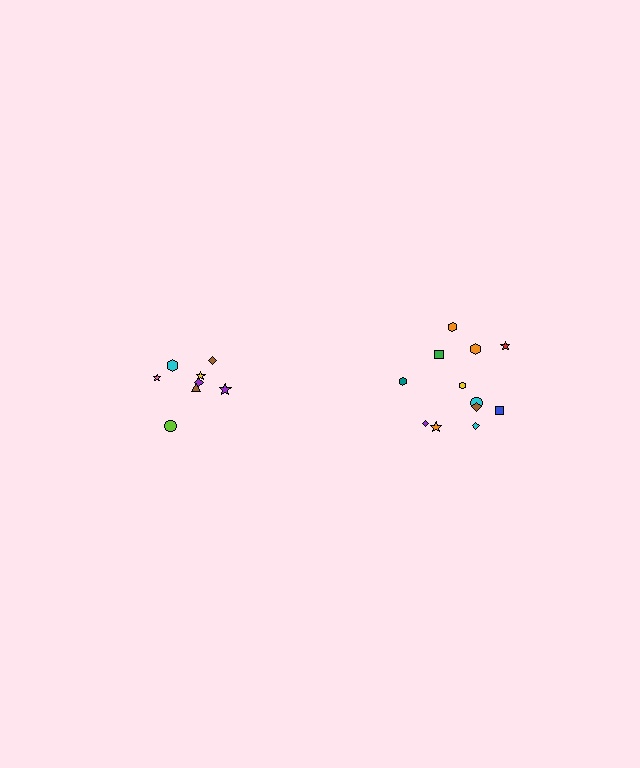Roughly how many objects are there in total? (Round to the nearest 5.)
Roughly 20 objects in total.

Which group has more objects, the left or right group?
The right group.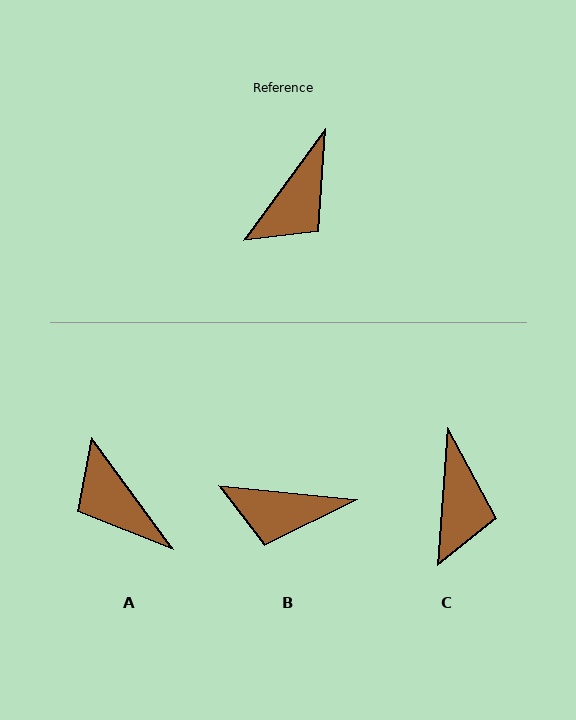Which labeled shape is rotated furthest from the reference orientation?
A, about 108 degrees away.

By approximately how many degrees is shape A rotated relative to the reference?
Approximately 108 degrees clockwise.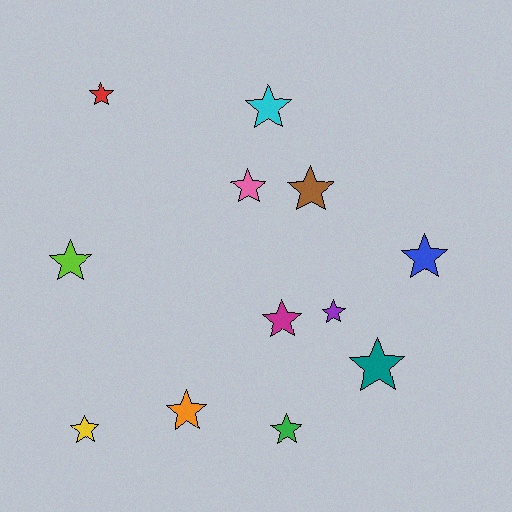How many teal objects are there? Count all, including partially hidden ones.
There is 1 teal object.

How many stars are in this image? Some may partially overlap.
There are 12 stars.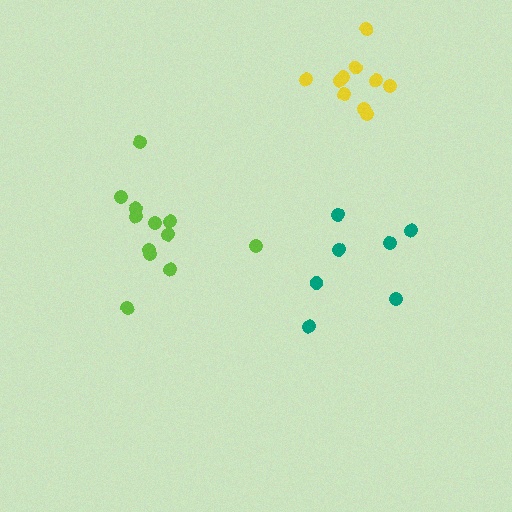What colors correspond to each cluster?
The clusters are colored: teal, lime, yellow.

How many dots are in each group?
Group 1: 7 dots, Group 2: 12 dots, Group 3: 10 dots (29 total).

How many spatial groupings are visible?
There are 3 spatial groupings.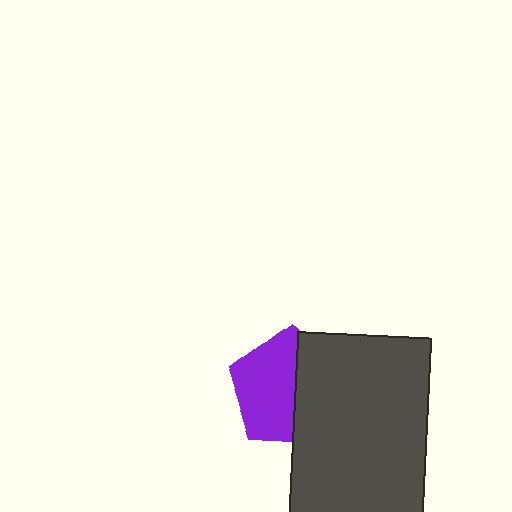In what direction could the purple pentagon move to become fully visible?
The purple pentagon could move left. That would shift it out from behind the dark gray rectangle entirely.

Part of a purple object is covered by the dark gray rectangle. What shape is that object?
It is a pentagon.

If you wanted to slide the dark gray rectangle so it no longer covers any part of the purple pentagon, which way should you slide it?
Slide it right — that is the most direct way to separate the two shapes.